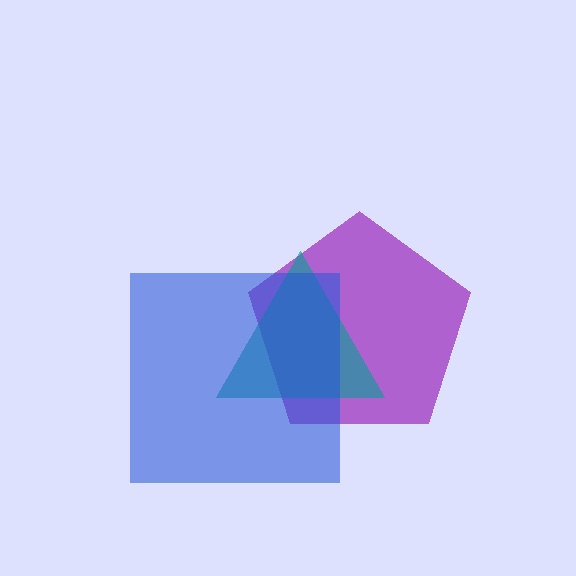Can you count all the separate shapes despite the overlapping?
Yes, there are 3 separate shapes.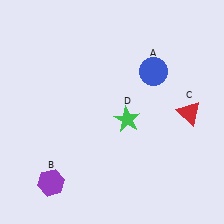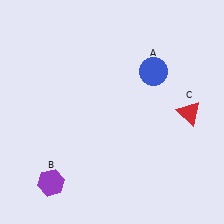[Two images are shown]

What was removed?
The green star (D) was removed in Image 2.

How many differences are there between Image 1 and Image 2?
There is 1 difference between the two images.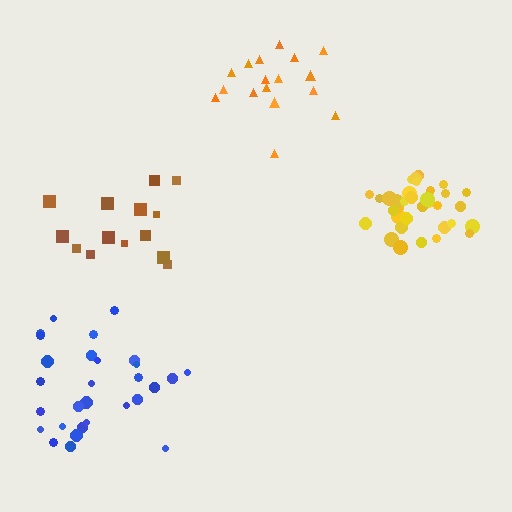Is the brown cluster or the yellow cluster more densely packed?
Yellow.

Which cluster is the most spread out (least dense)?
Brown.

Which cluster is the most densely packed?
Yellow.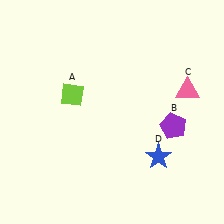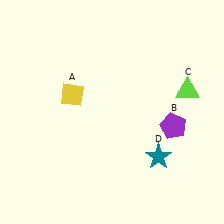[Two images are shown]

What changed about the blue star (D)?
In Image 1, D is blue. In Image 2, it changed to teal.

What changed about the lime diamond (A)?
In Image 1, A is lime. In Image 2, it changed to yellow.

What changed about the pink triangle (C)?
In Image 1, C is pink. In Image 2, it changed to lime.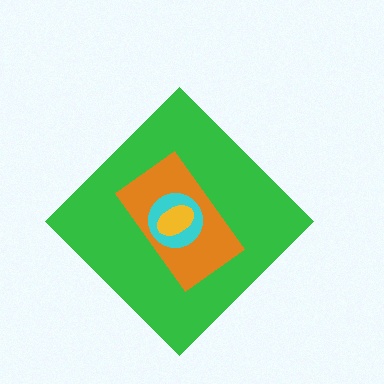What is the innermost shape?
The yellow ellipse.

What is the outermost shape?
The green diamond.